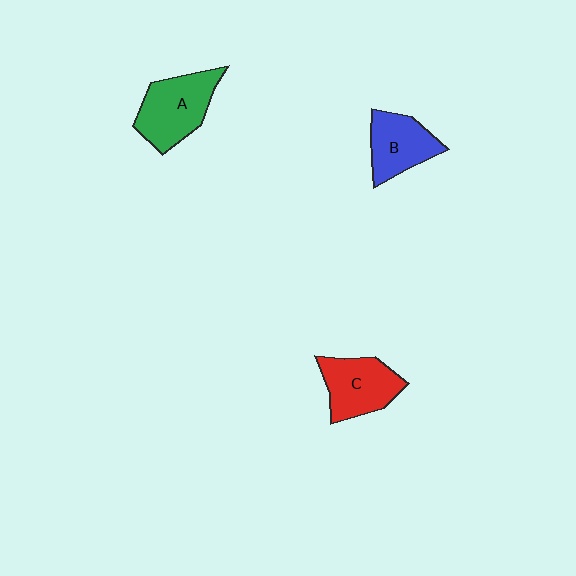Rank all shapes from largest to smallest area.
From largest to smallest: A (green), C (red), B (blue).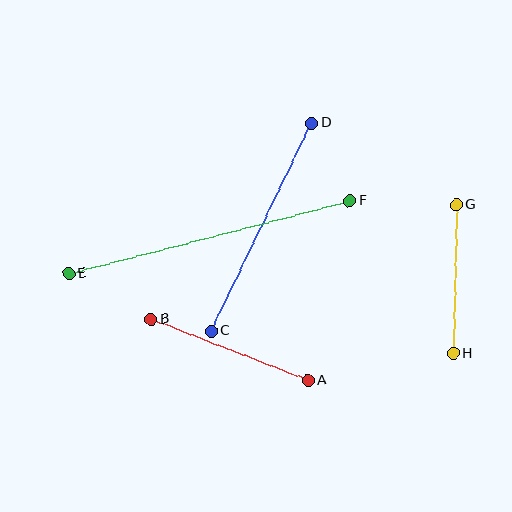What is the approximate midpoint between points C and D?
The midpoint is at approximately (261, 227) pixels.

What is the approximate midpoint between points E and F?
The midpoint is at approximately (209, 237) pixels.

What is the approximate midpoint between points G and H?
The midpoint is at approximately (455, 279) pixels.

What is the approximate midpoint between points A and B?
The midpoint is at approximately (230, 350) pixels.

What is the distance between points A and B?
The distance is approximately 169 pixels.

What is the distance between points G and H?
The distance is approximately 149 pixels.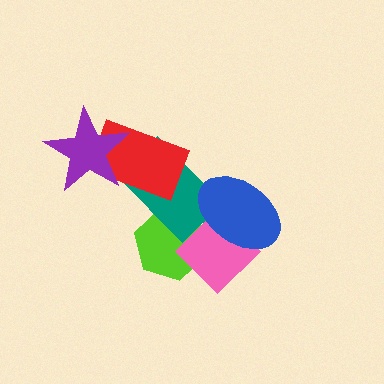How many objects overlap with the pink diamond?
3 objects overlap with the pink diamond.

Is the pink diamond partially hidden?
Yes, it is partially covered by another shape.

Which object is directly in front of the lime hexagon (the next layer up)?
The teal rectangle is directly in front of the lime hexagon.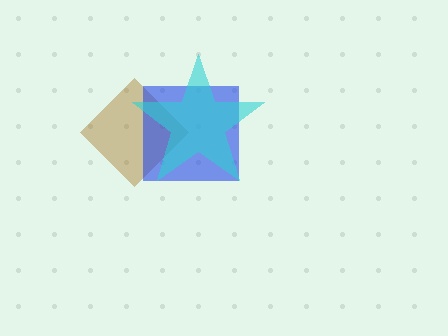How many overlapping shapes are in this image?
There are 3 overlapping shapes in the image.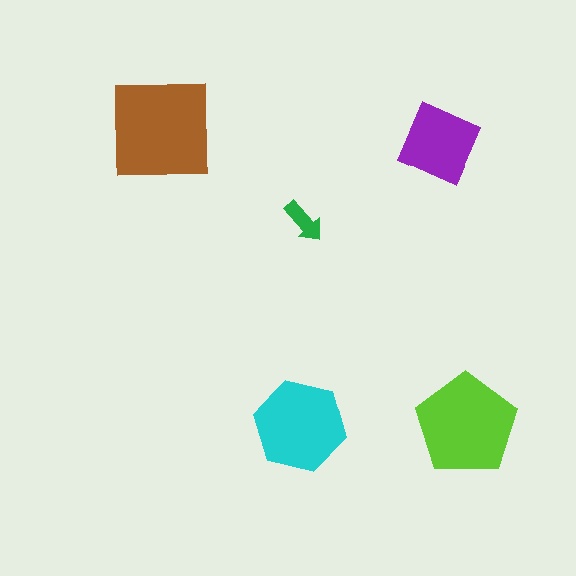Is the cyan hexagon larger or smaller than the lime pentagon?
Smaller.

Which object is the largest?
The brown square.